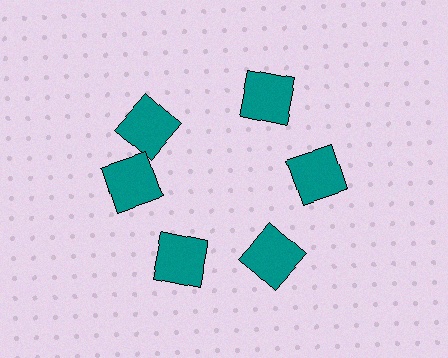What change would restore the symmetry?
The symmetry would be restored by rotating it back into even spacing with its neighbors so that all 6 squares sit at equal angles and equal distance from the center.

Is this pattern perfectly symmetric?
No. The 6 teal squares are arranged in a ring, but one element near the 11 o'clock position is rotated out of alignment along the ring, breaking the 6-fold rotational symmetry.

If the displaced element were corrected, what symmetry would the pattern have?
It would have 6-fold rotational symmetry — the pattern would map onto itself every 60 degrees.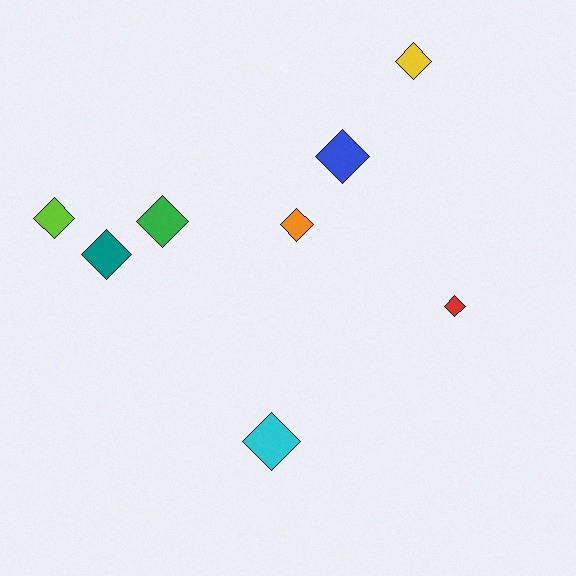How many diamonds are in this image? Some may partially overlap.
There are 8 diamonds.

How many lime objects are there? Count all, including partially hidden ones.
There is 1 lime object.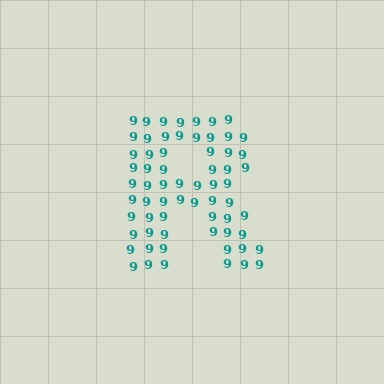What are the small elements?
The small elements are digit 9's.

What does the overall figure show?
The overall figure shows the letter R.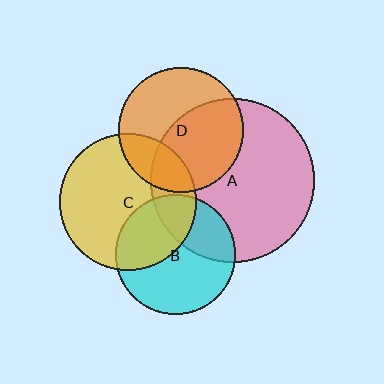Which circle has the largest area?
Circle A (pink).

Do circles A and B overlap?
Yes.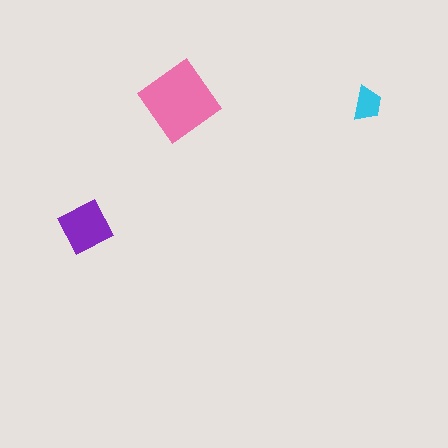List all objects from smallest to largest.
The cyan trapezoid, the purple diamond, the pink diamond.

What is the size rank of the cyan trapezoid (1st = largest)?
3rd.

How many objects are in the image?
There are 3 objects in the image.